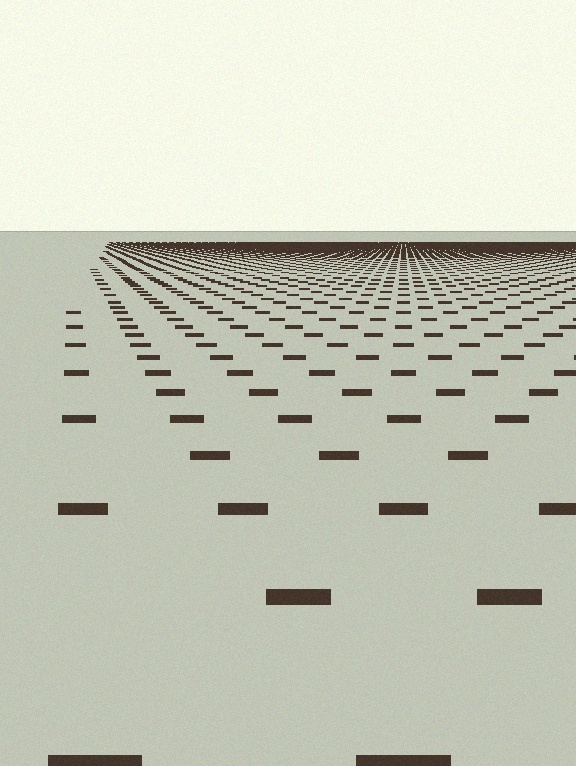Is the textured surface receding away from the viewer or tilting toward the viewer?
The surface is receding away from the viewer. Texture elements get smaller and denser toward the top.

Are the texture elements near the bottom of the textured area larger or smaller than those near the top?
Larger. Near the bottom, elements are closer to the viewer and appear at a bigger on-screen size.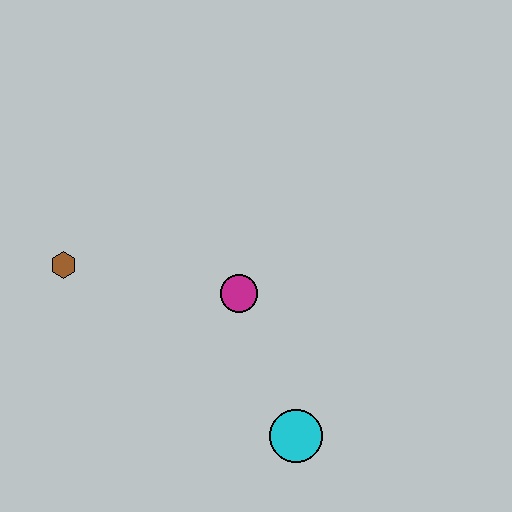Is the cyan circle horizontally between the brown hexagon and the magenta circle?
No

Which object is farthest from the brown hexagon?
The cyan circle is farthest from the brown hexagon.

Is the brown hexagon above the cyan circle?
Yes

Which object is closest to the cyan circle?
The magenta circle is closest to the cyan circle.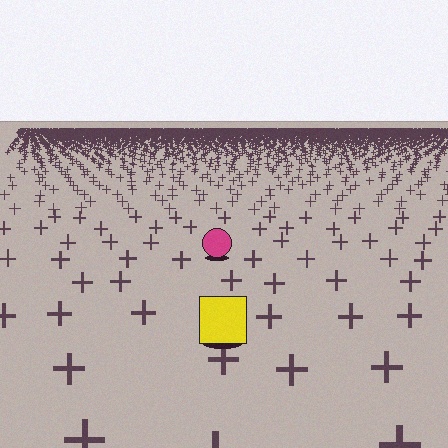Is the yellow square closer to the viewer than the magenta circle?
Yes. The yellow square is closer — you can tell from the texture gradient: the ground texture is coarser near it.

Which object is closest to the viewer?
The yellow square is closest. The texture marks near it are larger and more spread out.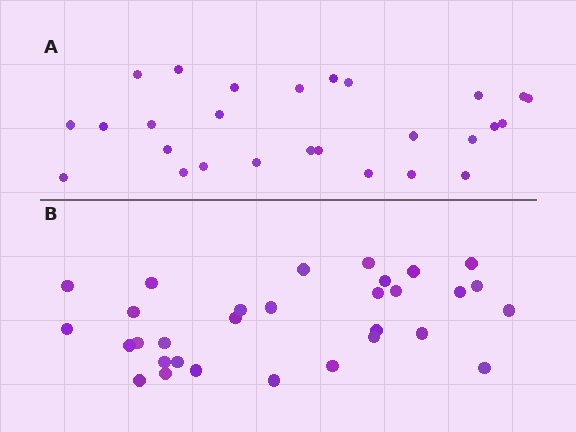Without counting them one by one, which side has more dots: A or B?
Region B (the bottom region) has more dots.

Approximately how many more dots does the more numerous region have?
Region B has about 4 more dots than region A.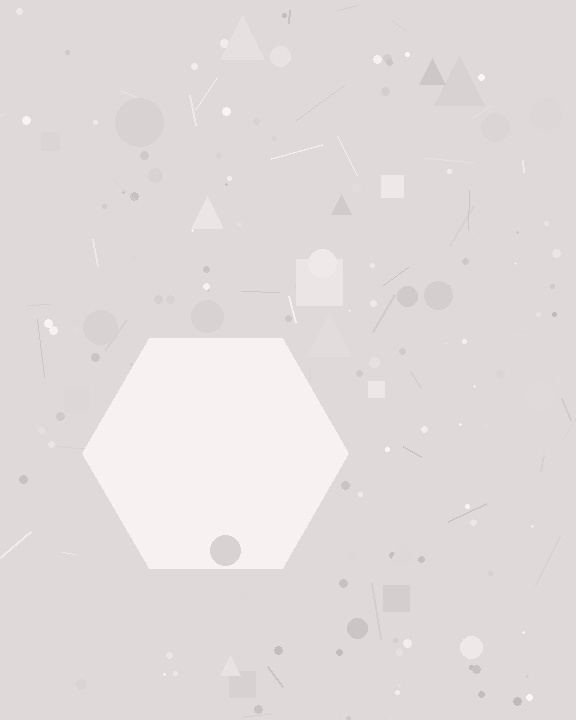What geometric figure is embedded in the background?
A hexagon is embedded in the background.